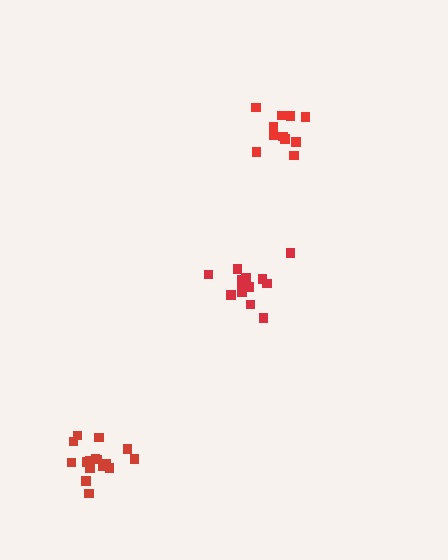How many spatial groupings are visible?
There are 3 spatial groupings.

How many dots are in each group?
Group 1: 11 dots, Group 2: 13 dots, Group 3: 16 dots (40 total).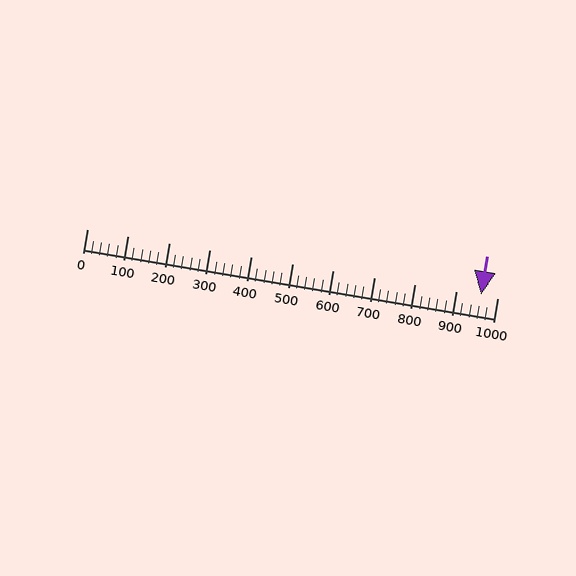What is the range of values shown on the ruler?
The ruler shows values from 0 to 1000.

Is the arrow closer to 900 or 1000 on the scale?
The arrow is closer to 1000.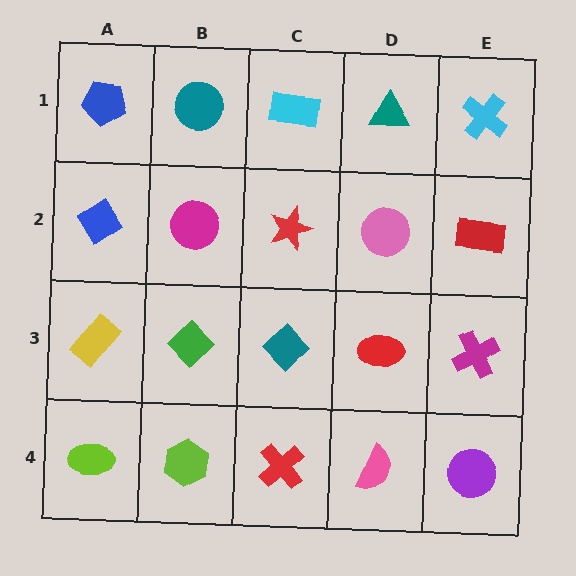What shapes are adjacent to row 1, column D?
A pink circle (row 2, column D), a cyan rectangle (row 1, column C), a cyan cross (row 1, column E).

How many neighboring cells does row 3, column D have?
4.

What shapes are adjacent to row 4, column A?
A yellow rectangle (row 3, column A), a lime hexagon (row 4, column B).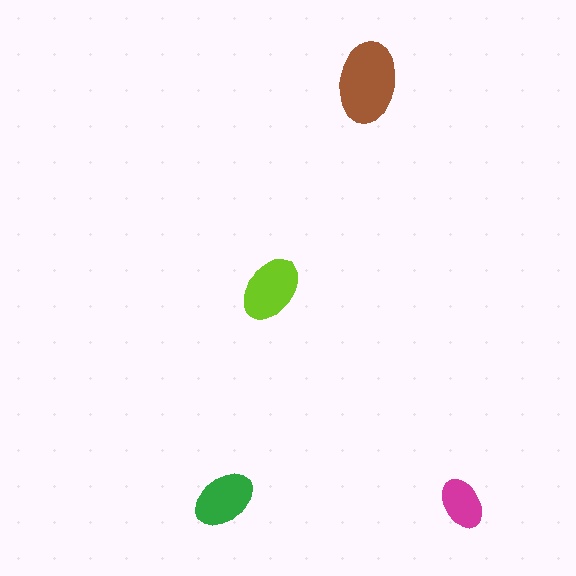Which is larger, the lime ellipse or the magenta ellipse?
The lime one.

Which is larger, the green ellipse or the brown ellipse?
The brown one.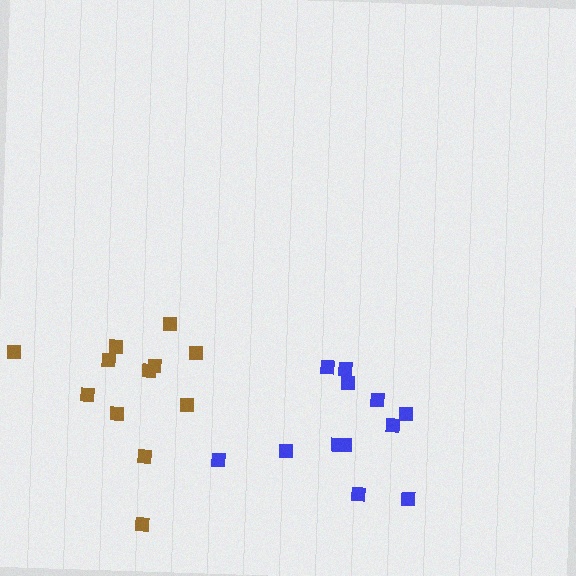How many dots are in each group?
Group 1: 12 dots, Group 2: 12 dots (24 total).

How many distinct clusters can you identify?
There are 2 distinct clusters.